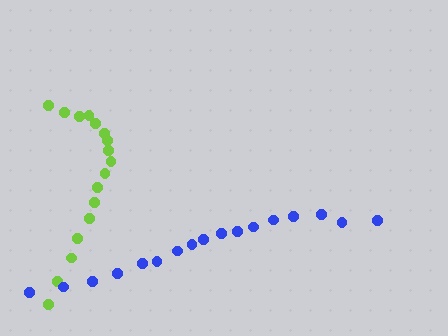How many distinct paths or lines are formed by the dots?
There are 2 distinct paths.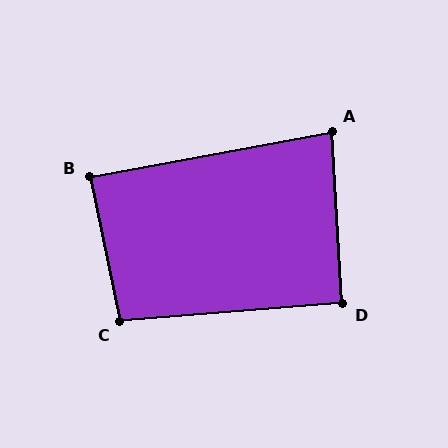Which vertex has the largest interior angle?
C, at approximately 97 degrees.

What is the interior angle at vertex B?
Approximately 89 degrees (approximately right).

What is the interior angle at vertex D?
Approximately 91 degrees (approximately right).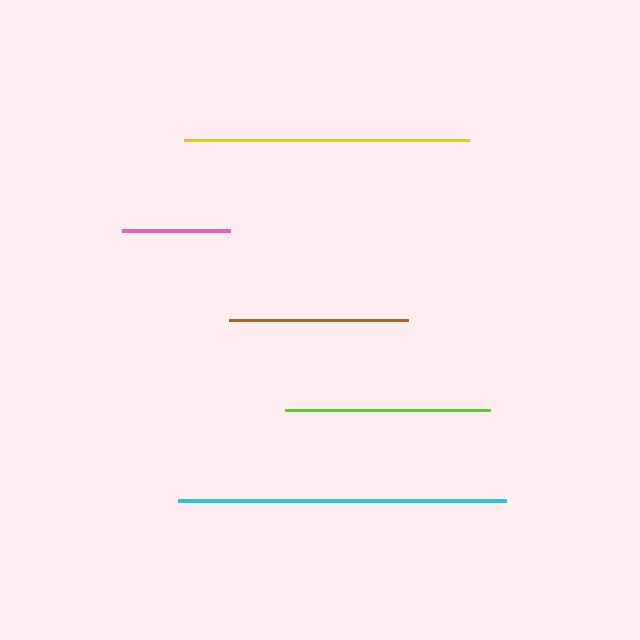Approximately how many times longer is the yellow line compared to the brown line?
The yellow line is approximately 1.6 times the length of the brown line.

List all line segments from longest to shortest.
From longest to shortest: cyan, yellow, lime, brown, pink.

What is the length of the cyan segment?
The cyan segment is approximately 328 pixels long.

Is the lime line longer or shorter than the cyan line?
The cyan line is longer than the lime line.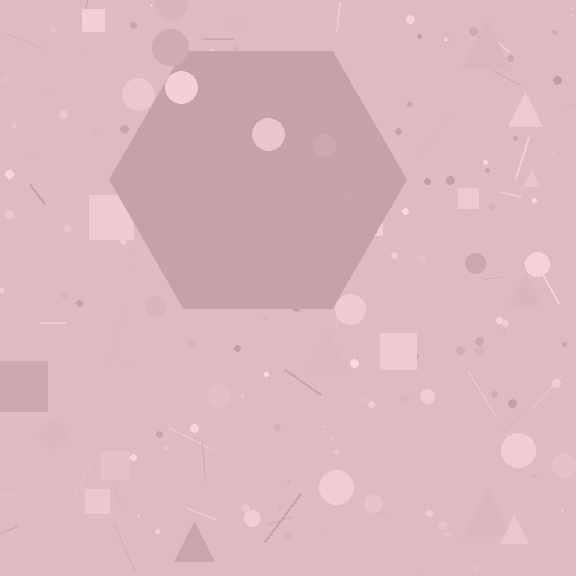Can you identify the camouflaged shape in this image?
The camouflaged shape is a hexagon.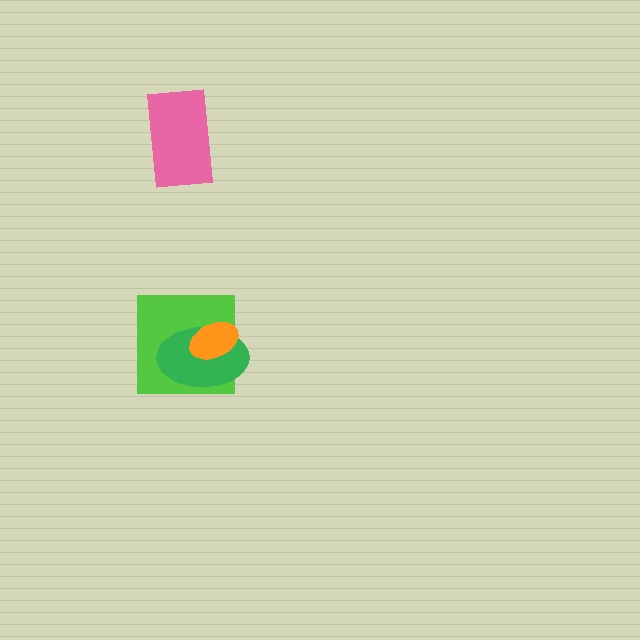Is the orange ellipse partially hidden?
No, no other shape covers it.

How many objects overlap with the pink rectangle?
0 objects overlap with the pink rectangle.